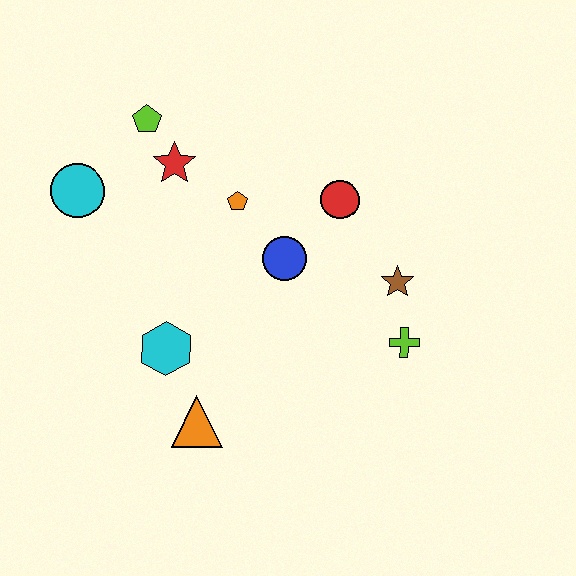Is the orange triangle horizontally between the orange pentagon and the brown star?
No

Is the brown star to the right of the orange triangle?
Yes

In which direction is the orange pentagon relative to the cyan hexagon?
The orange pentagon is above the cyan hexagon.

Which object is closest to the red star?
The lime pentagon is closest to the red star.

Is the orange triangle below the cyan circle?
Yes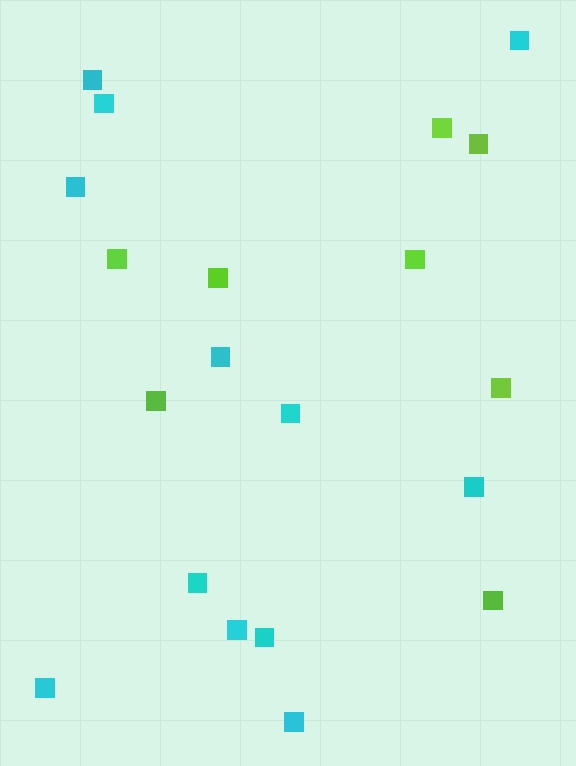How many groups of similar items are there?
There are 2 groups: one group of lime squares (8) and one group of cyan squares (12).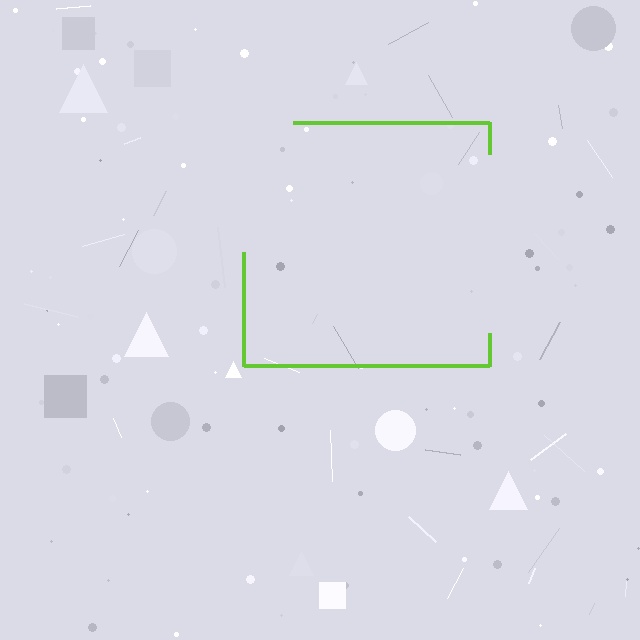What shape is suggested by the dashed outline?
The dashed outline suggests a square.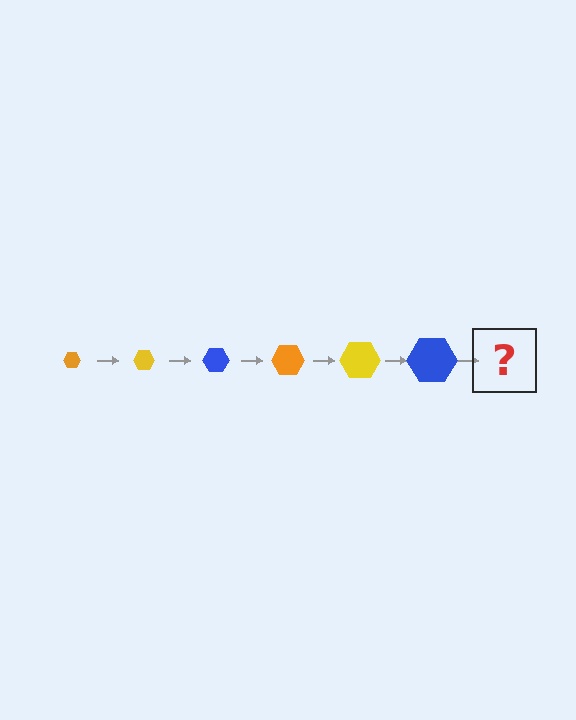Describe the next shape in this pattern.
It should be an orange hexagon, larger than the previous one.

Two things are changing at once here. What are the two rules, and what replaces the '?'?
The two rules are that the hexagon grows larger each step and the color cycles through orange, yellow, and blue. The '?' should be an orange hexagon, larger than the previous one.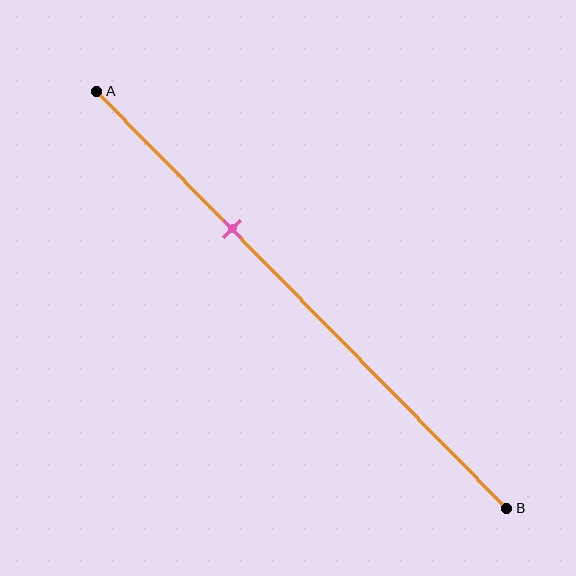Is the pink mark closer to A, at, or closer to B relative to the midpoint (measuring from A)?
The pink mark is closer to point A than the midpoint of segment AB.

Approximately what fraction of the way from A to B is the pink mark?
The pink mark is approximately 35% of the way from A to B.